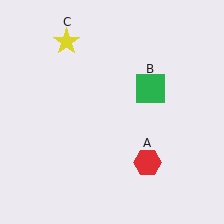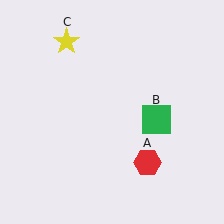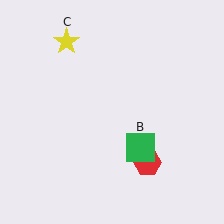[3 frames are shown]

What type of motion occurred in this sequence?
The green square (object B) rotated clockwise around the center of the scene.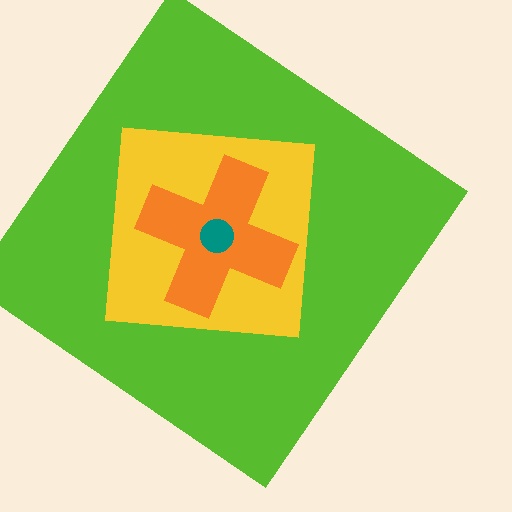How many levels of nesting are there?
4.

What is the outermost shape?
The lime diamond.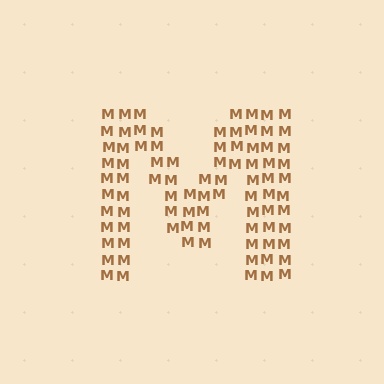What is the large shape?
The large shape is the letter M.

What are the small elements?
The small elements are letter M's.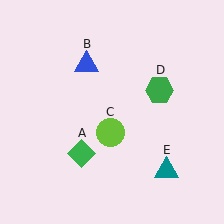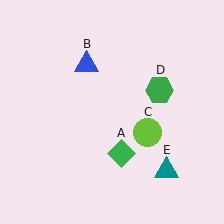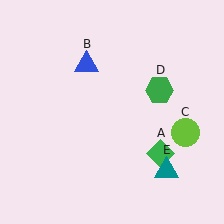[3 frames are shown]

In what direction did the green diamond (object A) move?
The green diamond (object A) moved right.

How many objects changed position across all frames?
2 objects changed position: green diamond (object A), lime circle (object C).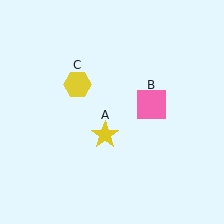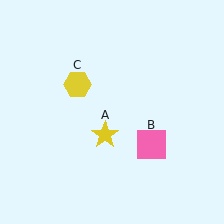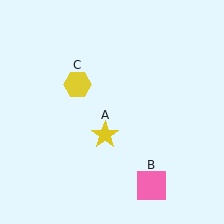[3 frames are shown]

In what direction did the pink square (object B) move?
The pink square (object B) moved down.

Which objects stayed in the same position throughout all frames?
Yellow star (object A) and yellow hexagon (object C) remained stationary.